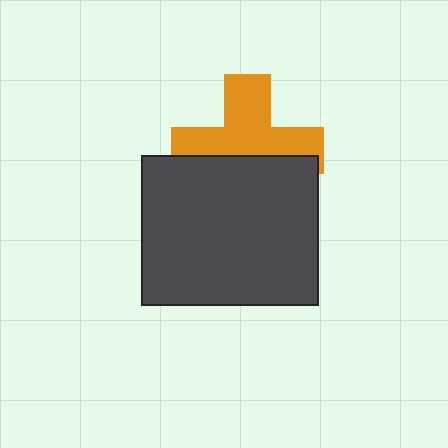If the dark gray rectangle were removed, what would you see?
You would see the complete orange cross.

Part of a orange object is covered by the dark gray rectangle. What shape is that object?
It is a cross.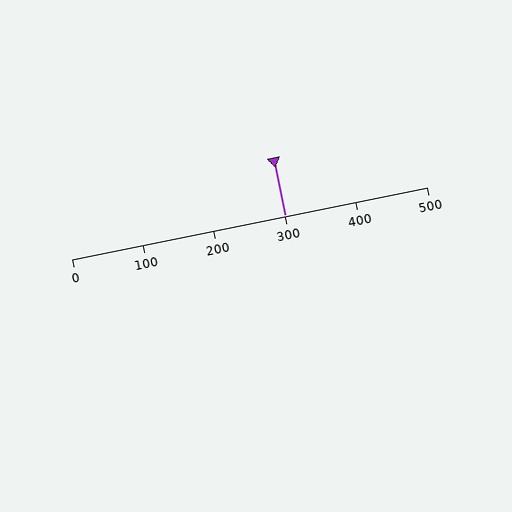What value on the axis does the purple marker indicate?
The marker indicates approximately 300.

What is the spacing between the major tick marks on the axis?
The major ticks are spaced 100 apart.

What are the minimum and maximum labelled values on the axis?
The axis runs from 0 to 500.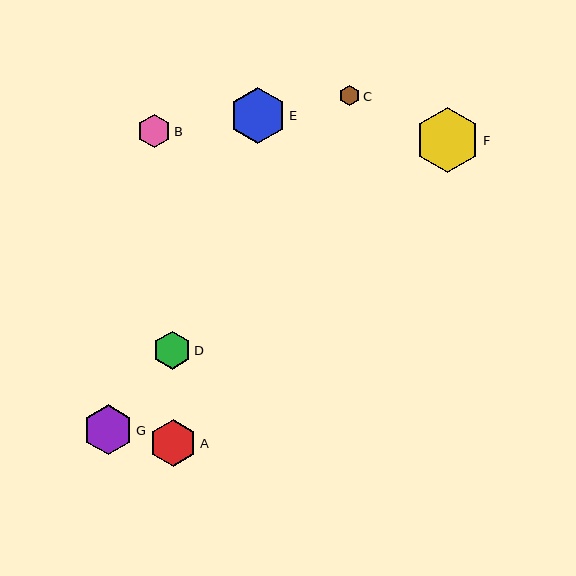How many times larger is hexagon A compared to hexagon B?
Hexagon A is approximately 1.4 times the size of hexagon B.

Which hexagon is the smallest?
Hexagon C is the smallest with a size of approximately 21 pixels.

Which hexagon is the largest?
Hexagon F is the largest with a size of approximately 65 pixels.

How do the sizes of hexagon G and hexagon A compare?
Hexagon G and hexagon A are approximately the same size.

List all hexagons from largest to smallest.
From largest to smallest: F, E, G, A, D, B, C.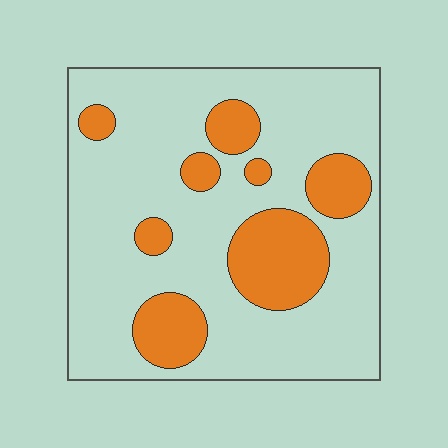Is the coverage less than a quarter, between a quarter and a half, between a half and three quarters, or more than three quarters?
Less than a quarter.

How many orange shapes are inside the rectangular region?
8.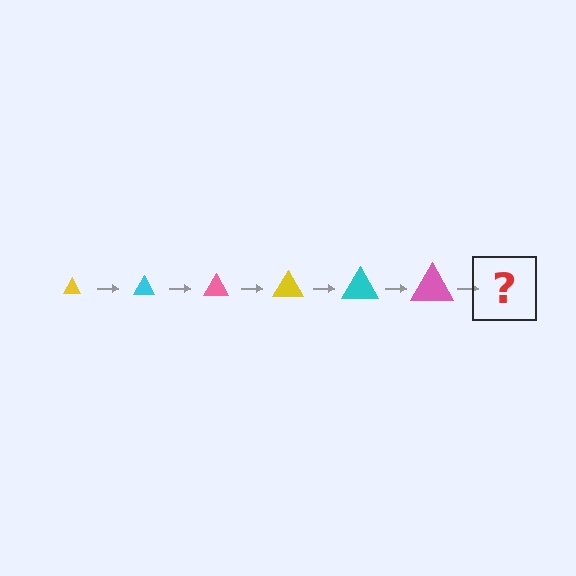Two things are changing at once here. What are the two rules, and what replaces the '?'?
The two rules are that the triangle grows larger each step and the color cycles through yellow, cyan, and pink. The '?' should be a yellow triangle, larger than the previous one.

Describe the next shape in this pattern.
It should be a yellow triangle, larger than the previous one.